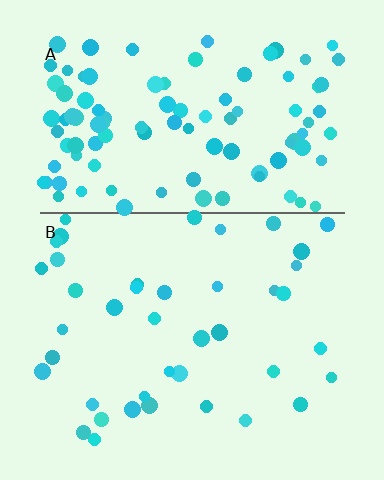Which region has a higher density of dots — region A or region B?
A (the top).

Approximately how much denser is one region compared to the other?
Approximately 2.5× — region A over region B.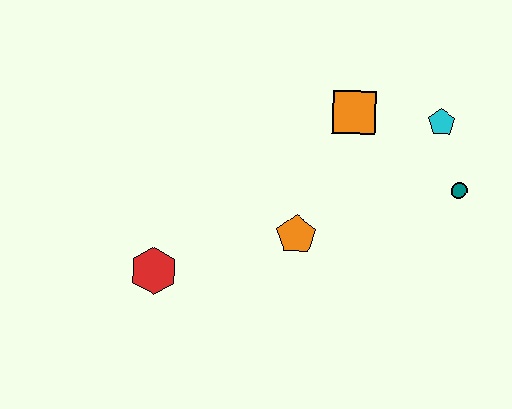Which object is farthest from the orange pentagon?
The cyan pentagon is farthest from the orange pentagon.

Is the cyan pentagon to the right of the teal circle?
No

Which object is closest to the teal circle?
The cyan pentagon is closest to the teal circle.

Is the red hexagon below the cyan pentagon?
Yes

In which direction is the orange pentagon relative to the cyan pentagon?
The orange pentagon is to the left of the cyan pentagon.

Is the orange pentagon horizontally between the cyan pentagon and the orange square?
No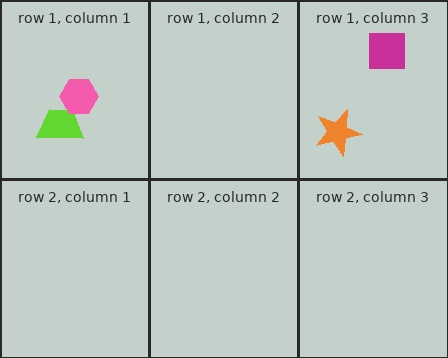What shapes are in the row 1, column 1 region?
The lime trapezoid, the pink hexagon.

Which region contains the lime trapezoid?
The row 1, column 1 region.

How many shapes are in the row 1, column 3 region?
2.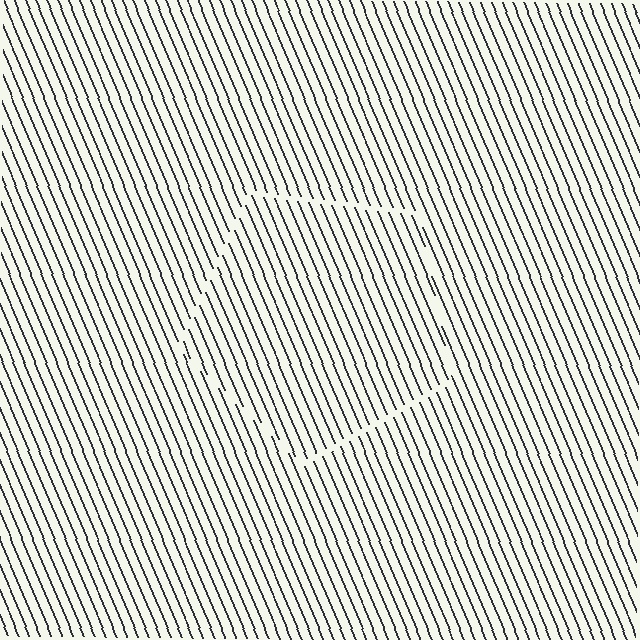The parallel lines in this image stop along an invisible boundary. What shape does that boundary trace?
An illusory pentagon. The interior of the shape contains the same grating, shifted by half a period — the contour is defined by the phase discontinuity where line-ends from the inner and outer gratings abut.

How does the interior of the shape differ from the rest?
The interior of the shape contains the same grating, shifted by half a period — the contour is defined by the phase discontinuity where line-ends from the inner and outer gratings abut.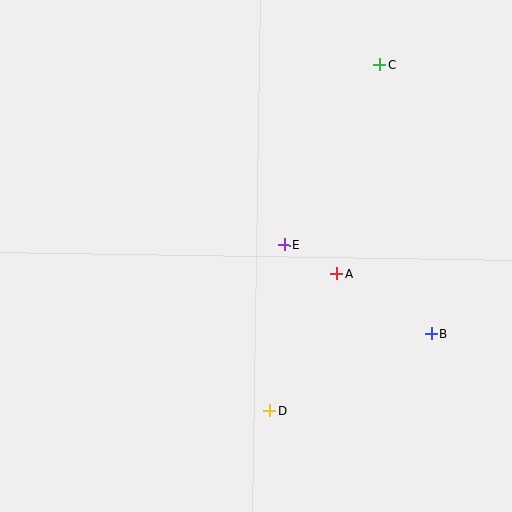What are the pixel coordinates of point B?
Point B is at (431, 333).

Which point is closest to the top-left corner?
Point E is closest to the top-left corner.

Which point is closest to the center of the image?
Point E at (284, 244) is closest to the center.